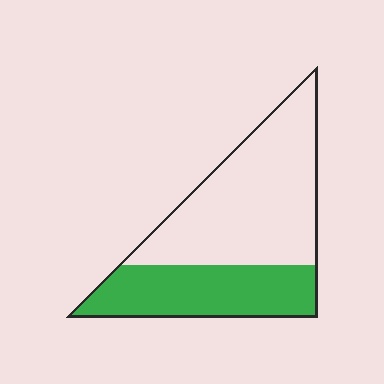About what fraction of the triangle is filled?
About three eighths (3/8).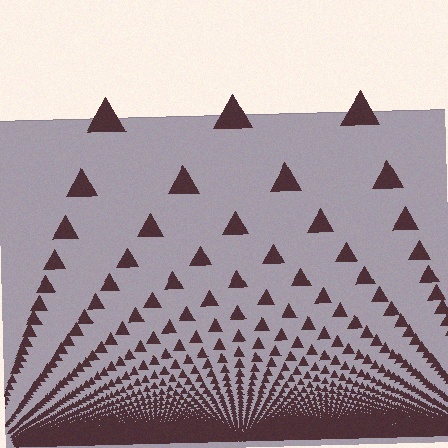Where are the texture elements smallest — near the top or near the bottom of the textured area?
Near the bottom.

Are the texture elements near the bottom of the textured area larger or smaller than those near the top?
Smaller. The gradient is inverted — elements near the bottom are smaller and denser.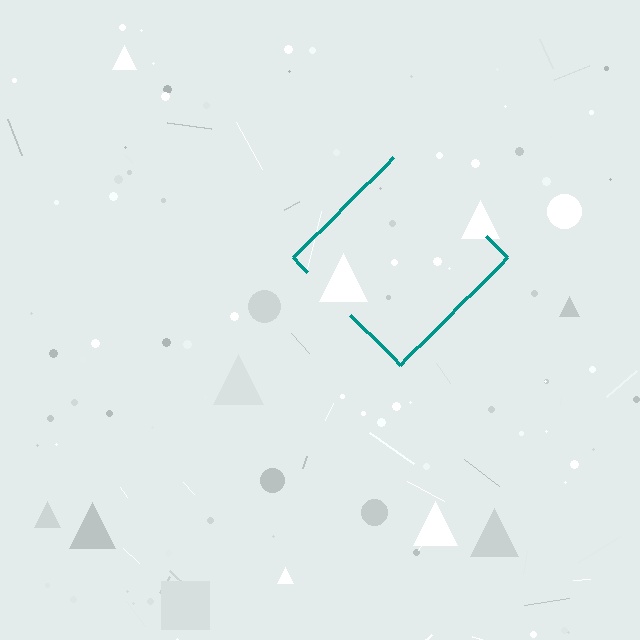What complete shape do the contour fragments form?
The contour fragments form a diamond.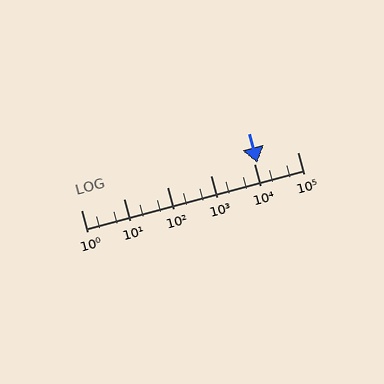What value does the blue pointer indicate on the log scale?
The pointer indicates approximately 12000.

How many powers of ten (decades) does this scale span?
The scale spans 5 decades, from 1 to 100000.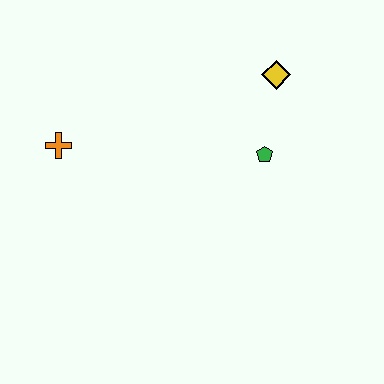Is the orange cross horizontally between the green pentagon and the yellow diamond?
No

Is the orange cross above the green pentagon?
Yes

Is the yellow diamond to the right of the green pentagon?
Yes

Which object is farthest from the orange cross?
The yellow diamond is farthest from the orange cross.